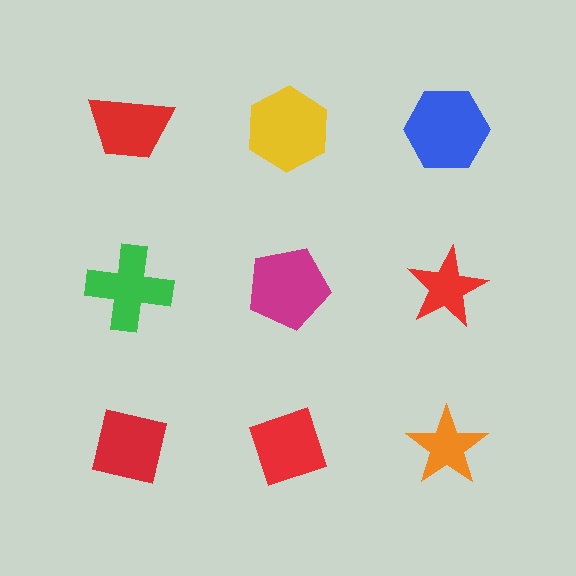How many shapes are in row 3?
3 shapes.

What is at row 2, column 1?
A green cross.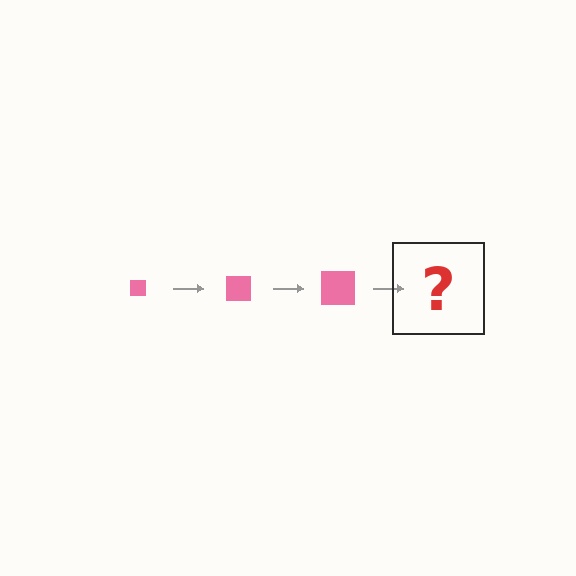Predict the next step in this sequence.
The next step is a pink square, larger than the previous one.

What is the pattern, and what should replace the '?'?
The pattern is that the square gets progressively larger each step. The '?' should be a pink square, larger than the previous one.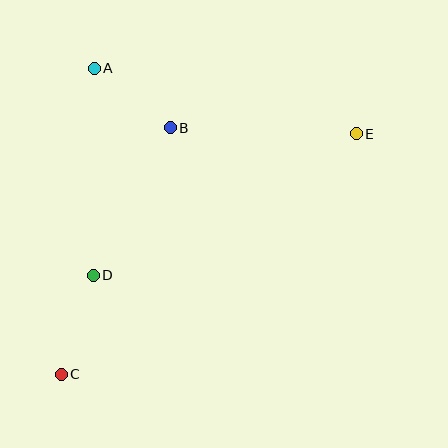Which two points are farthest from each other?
Points C and E are farthest from each other.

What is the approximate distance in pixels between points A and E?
The distance between A and E is approximately 270 pixels.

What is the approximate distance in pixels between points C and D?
The distance between C and D is approximately 104 pixels.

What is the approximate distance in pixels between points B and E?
The distance between B and E is approximately 186 pixels.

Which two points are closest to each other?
Points A and B are closest to each other.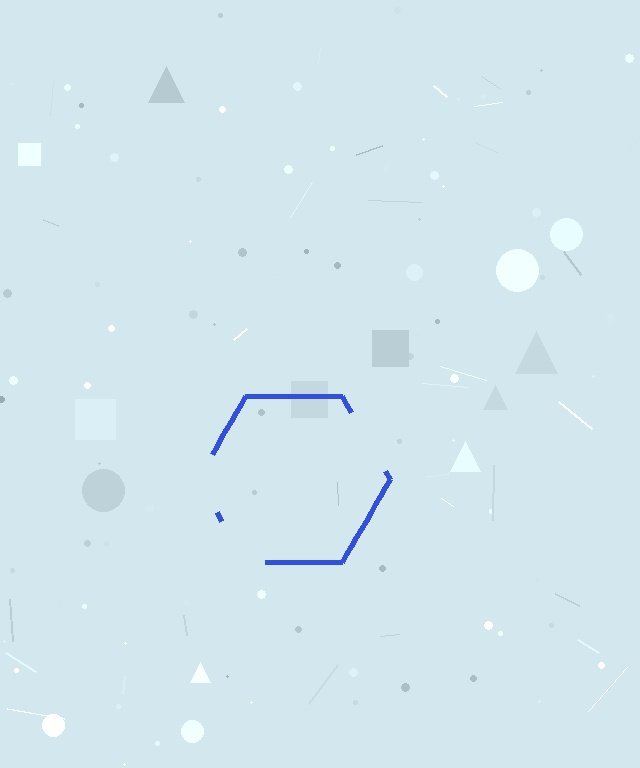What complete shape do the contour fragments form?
The contour fragments form a hexagon.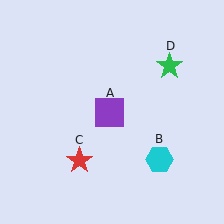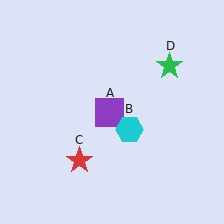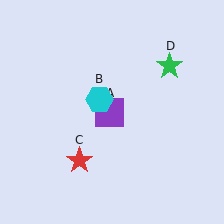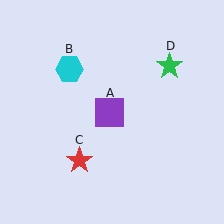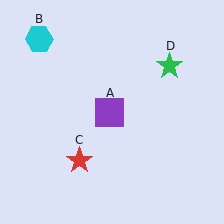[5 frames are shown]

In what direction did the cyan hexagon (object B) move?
The cyan hexagon (object B) moved up and to the left.